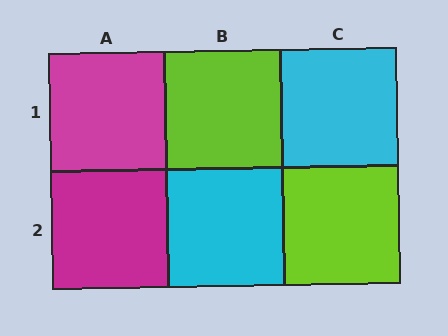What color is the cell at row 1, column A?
Magenta.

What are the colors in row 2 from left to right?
Magenta, cyan, lime.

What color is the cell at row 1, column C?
Cyan.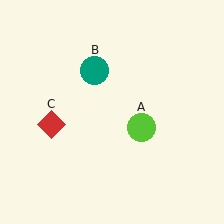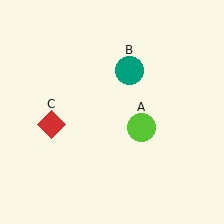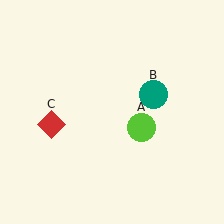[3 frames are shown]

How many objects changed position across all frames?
1 object changed position: teal circle (object B).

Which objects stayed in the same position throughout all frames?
Lime circle (object A) and red diamond (object C) remained stationary.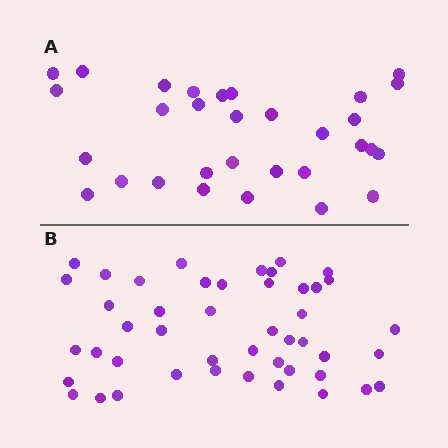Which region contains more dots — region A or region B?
Region B (the bottom region) has more dots.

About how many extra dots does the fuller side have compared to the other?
Region B has approximately 15 more dots than region A.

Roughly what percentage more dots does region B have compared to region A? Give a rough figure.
About 50% more.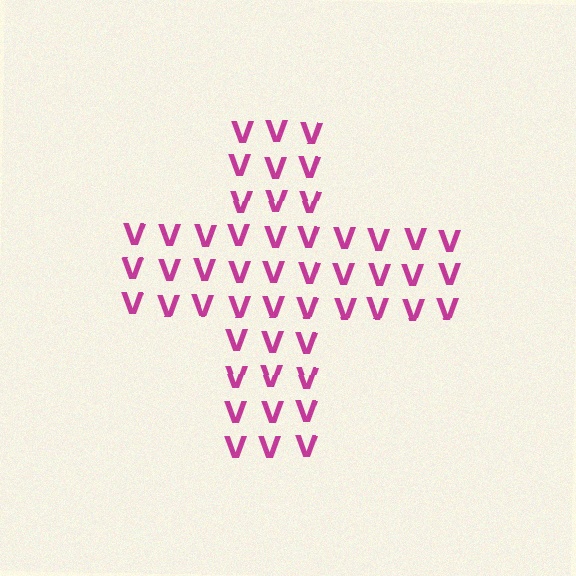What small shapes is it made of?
It is made of small letter V's.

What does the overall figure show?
The overall figure shows a cross.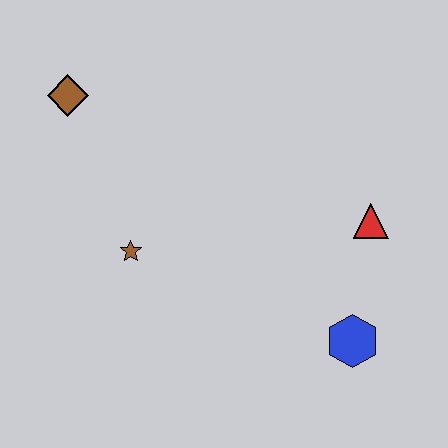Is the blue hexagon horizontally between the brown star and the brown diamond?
No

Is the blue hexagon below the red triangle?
Yes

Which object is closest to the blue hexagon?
The red triangle is closest to the blue hexagon.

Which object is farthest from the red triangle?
The brown diamond is farthest from the red triangle.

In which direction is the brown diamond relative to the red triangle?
The brown diamond is to the left of the red triangle.